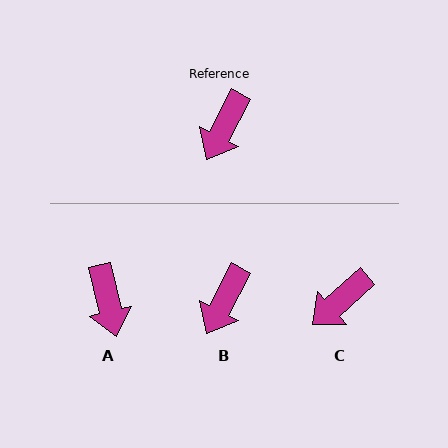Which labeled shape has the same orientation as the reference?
B.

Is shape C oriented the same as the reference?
No, it is off by about 21 degrees.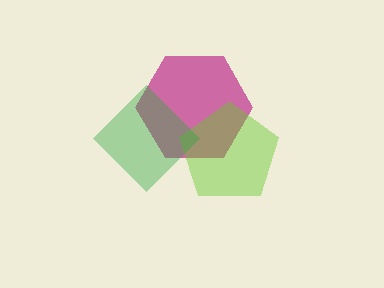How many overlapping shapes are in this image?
There are 3 overlapping shapes in the image.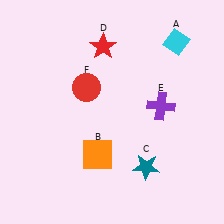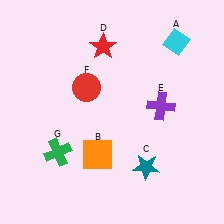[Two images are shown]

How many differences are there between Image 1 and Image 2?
There is 1 difference between the two images.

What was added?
A green cross (G) was added in Image 2.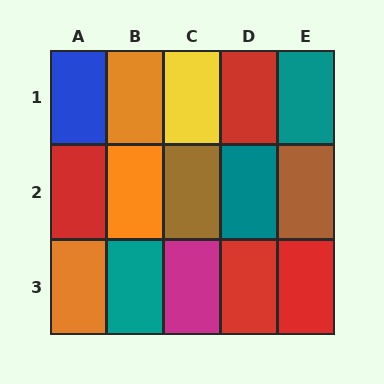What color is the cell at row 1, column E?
Teal.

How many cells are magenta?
1 cell is magenta.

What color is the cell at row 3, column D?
Red.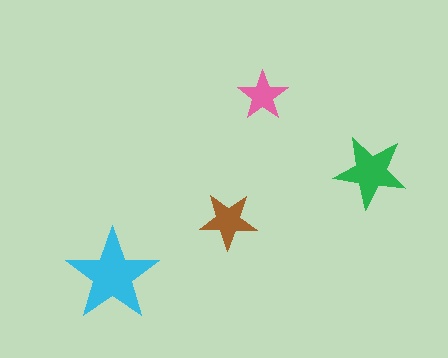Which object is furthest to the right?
The green star is rightmost.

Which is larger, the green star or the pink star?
The green one.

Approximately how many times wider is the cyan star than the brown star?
About 1.5 times wider.